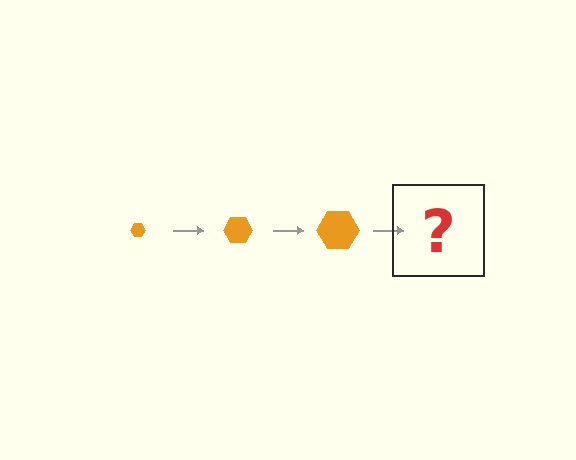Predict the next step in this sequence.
The next step is an orange hexagon, larger than the previous one.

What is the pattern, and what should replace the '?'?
The pattern is that the hexagon gets progressively larger each step. The '?' should be an orange hexagon, larger than the previous one.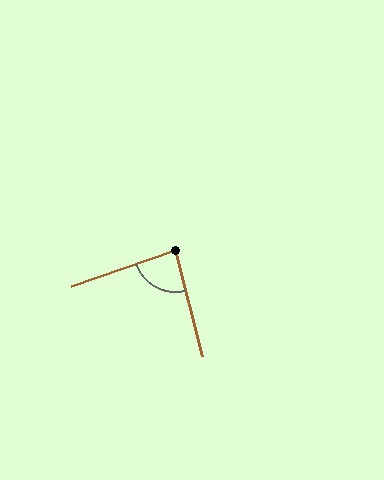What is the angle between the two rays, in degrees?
Approximately 85 degrees.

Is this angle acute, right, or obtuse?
It is approximately a right angle.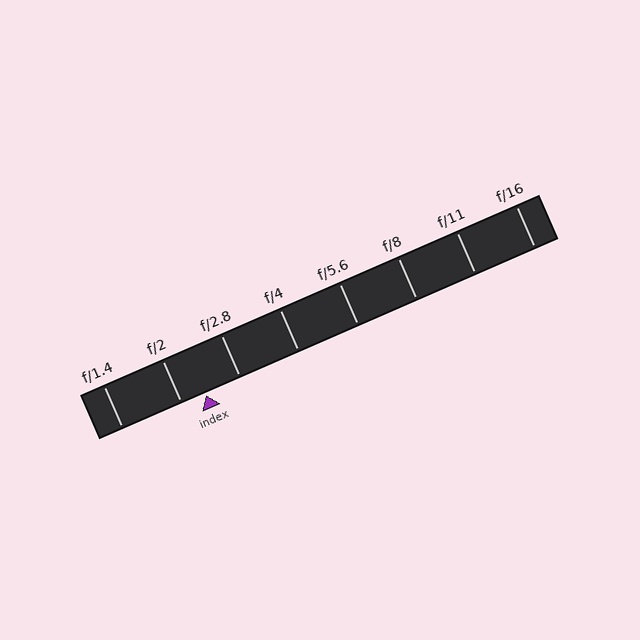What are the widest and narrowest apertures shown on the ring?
The widest aperture shown is f/1.4 and the narrowest is f/16.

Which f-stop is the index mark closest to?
The index mark is closest to f/2.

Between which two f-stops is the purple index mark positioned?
The index mark is between f/2 and f/2.8.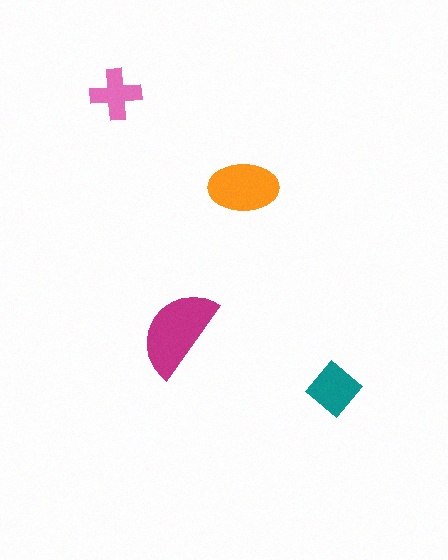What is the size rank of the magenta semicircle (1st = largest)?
1st.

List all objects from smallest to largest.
The pink cross, the teal diamond, the orange ellipse, the magenta semicircle.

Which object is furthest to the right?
The teal diamond is rightmost.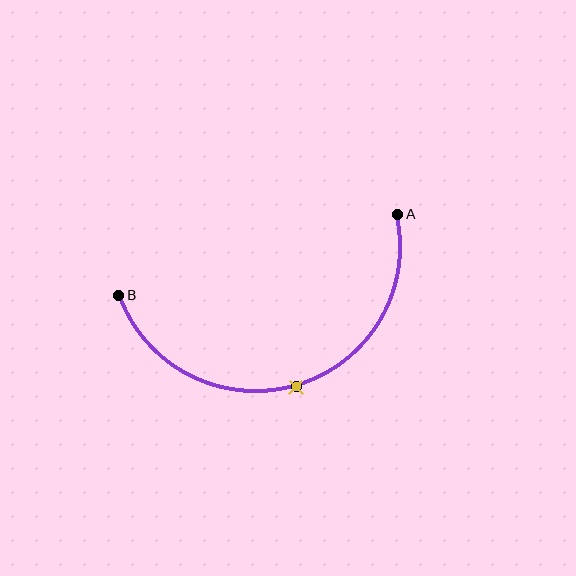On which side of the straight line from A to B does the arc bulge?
The arc bulges below the straight line connecting A and B.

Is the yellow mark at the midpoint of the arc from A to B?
Yes. The yellow mark lies on the arc at equal arc-length from both A and B — it is the arc midpoint.